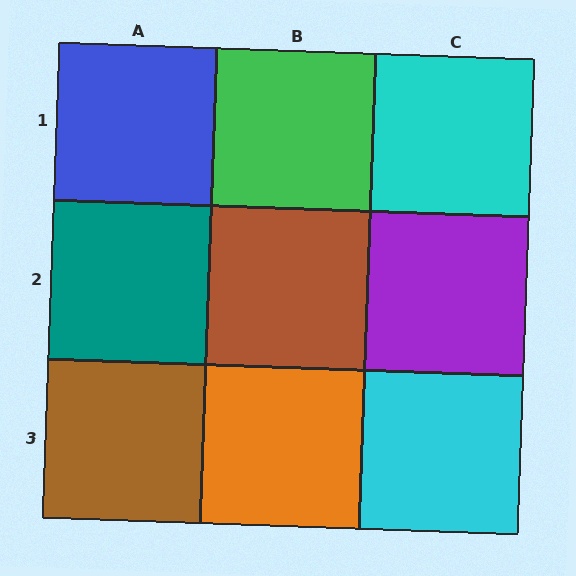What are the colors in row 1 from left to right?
Blue, green, cyan.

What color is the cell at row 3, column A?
Brown.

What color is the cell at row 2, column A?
Teal.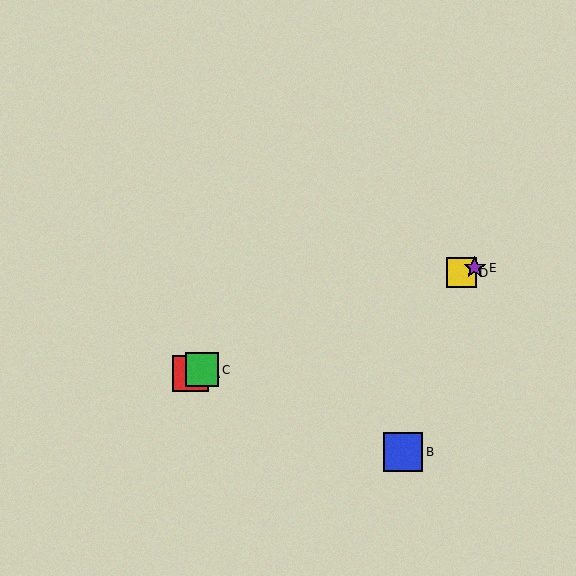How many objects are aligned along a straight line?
4 objects (A, C, D, E) are aligned along a straight line.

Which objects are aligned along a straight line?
Objects A, C, D, E are aligned along a straight line.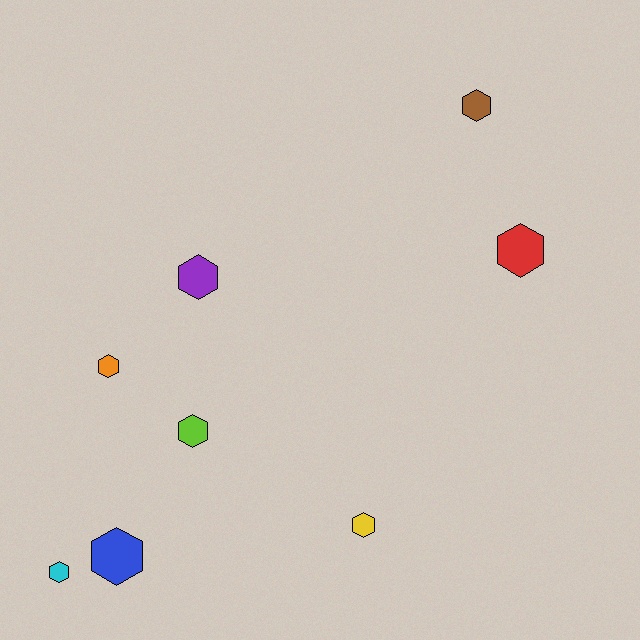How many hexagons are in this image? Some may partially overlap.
There are 8 hexagons.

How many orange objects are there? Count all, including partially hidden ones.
There is 1 orange object.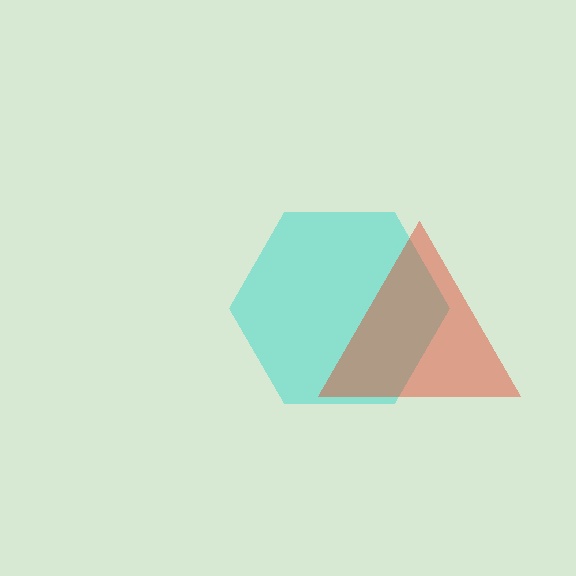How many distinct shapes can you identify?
There are 2 distinct shapes: a cyan hexagon, a red triangle.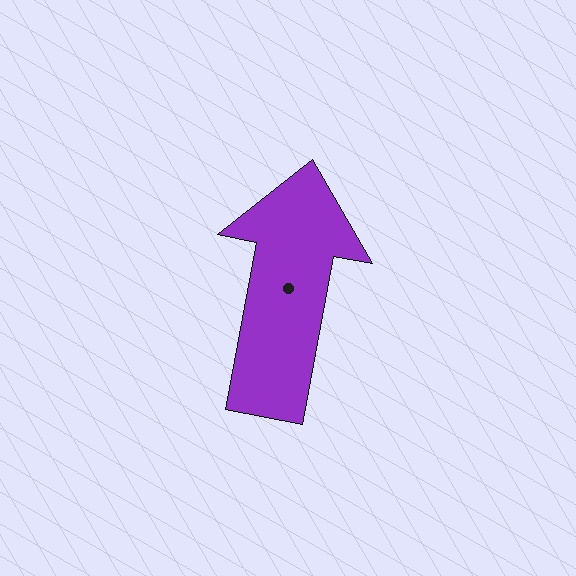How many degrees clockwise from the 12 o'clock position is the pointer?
Approximately 11 degrees.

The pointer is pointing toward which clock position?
Roughly 12 o'clock.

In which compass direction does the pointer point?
North.